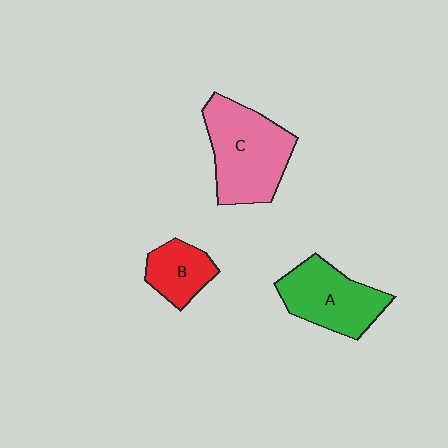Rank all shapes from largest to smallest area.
From largest to smallest: C (pink), A (green), B (red).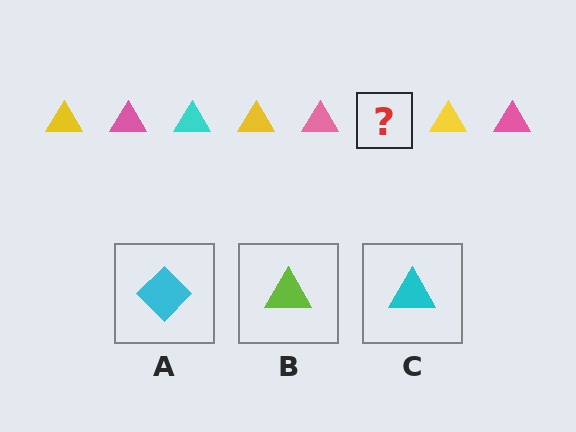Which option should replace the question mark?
Option C.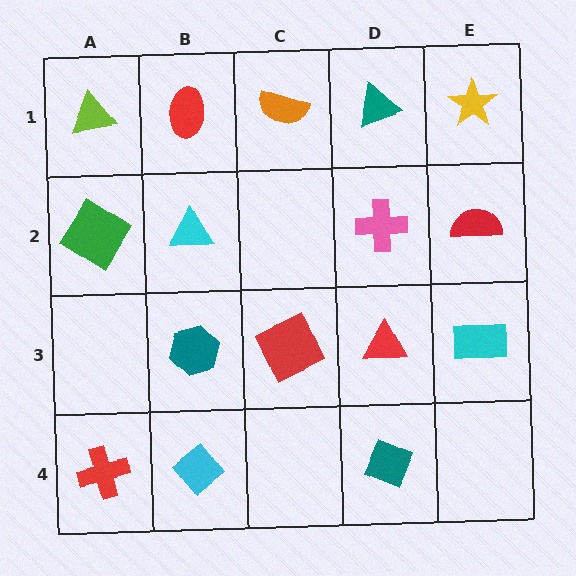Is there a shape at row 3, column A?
No, that cell is empty.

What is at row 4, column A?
A red cross.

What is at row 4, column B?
A cyan diamond.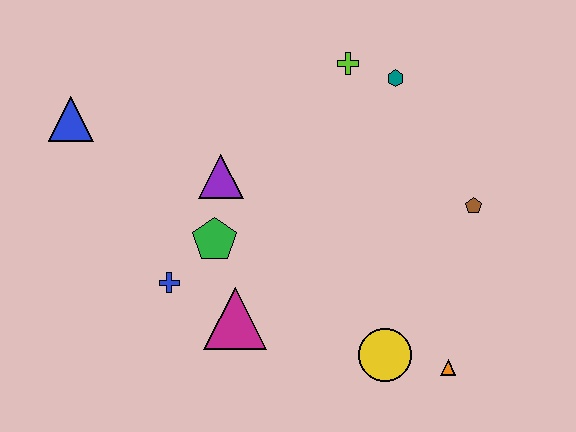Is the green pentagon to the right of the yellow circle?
No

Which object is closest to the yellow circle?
The orange triangle is closest to the yellow circle.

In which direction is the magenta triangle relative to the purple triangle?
The magenta triangle is below the purple triangle.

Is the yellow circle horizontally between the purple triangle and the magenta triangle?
No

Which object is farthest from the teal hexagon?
The blue triangle is farthest from the teal hexagon.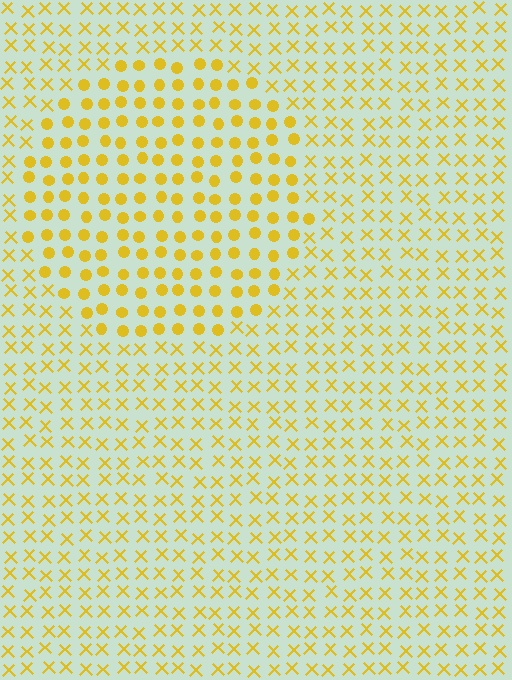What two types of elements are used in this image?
The image uses circles inside the circle region and X marks outside it.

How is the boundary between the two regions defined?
The boundary is defined by a change in element shape: circles inside vs. X marks outside. All elements share the same color and spacing.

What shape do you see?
I see a circle.